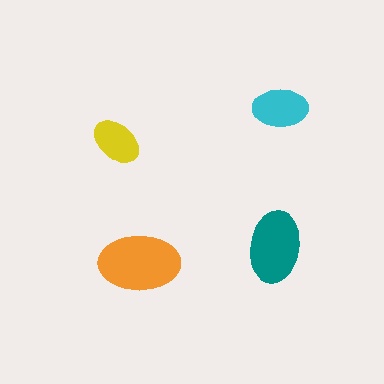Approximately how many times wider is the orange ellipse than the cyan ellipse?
About 1.5 times wider.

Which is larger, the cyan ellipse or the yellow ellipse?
The cyan one.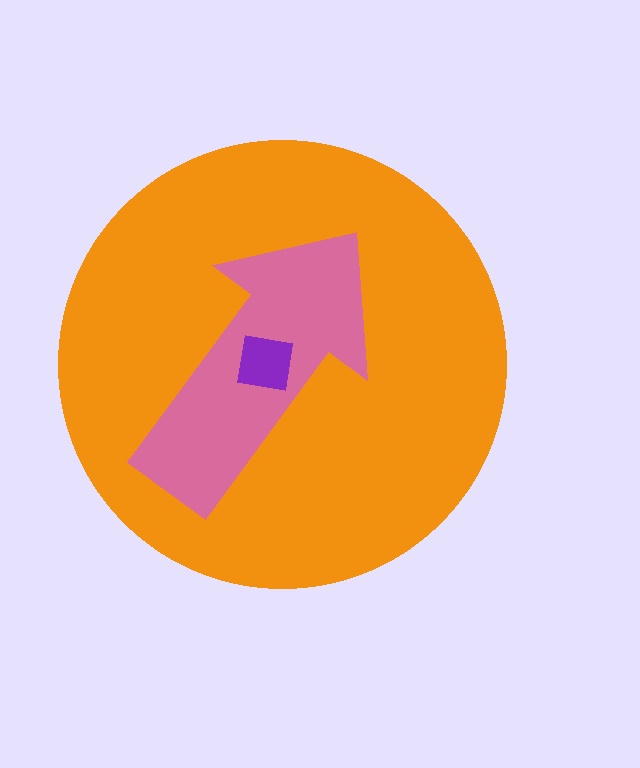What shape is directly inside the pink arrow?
The purple square.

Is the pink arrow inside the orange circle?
Yes.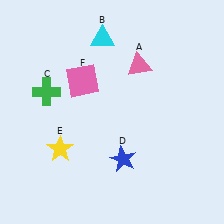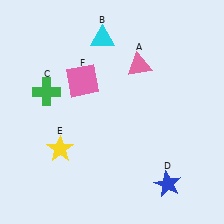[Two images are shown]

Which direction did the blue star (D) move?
The blue star (D) moved right.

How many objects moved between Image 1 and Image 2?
1 object moved between the two images.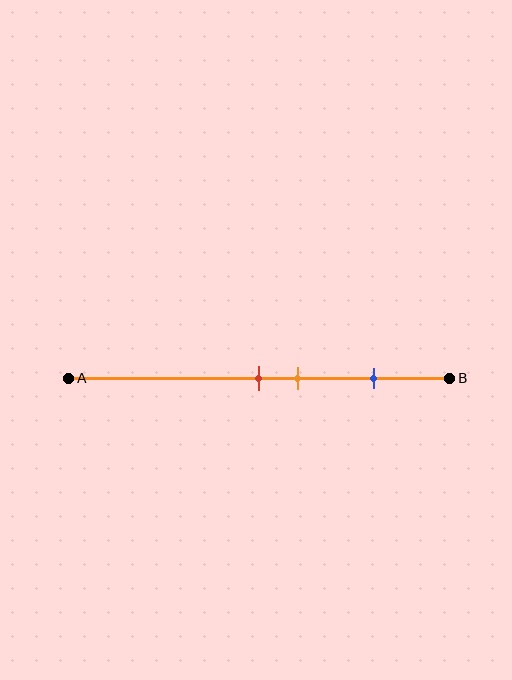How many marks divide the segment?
There are 3 marks dividing the segment.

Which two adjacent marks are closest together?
The red and orange marks are the closest adjacent pair.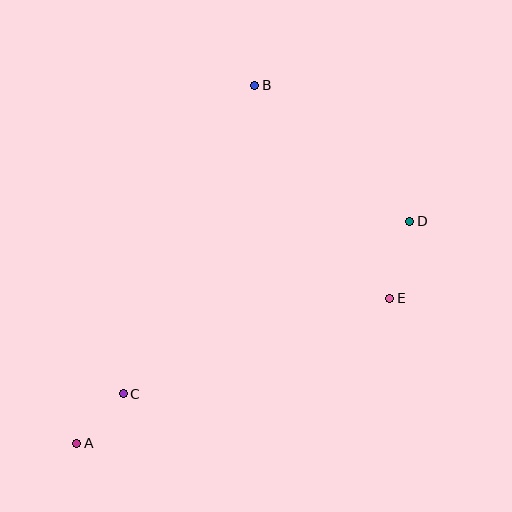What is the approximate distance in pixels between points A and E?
The distance between A and E is approximately 345 pixels.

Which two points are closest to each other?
Points A and C are closest to each other.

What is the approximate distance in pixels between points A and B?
The distance between A and B is approximately 400 pixels.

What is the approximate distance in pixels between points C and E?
The distance between C and E is approximately 283 pixels.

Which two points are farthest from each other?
Points A and D are farthest from each other.